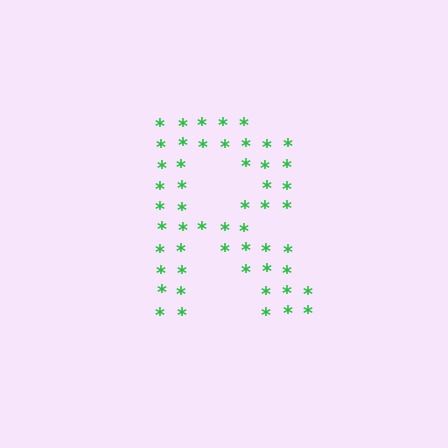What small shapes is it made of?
It is made of small asterisks.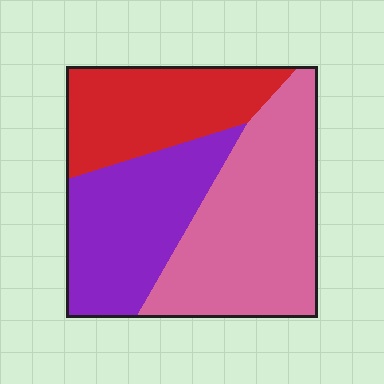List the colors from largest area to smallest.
From largest to smallest: pink, purple, red.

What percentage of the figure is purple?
Purple covers 31% of the figure.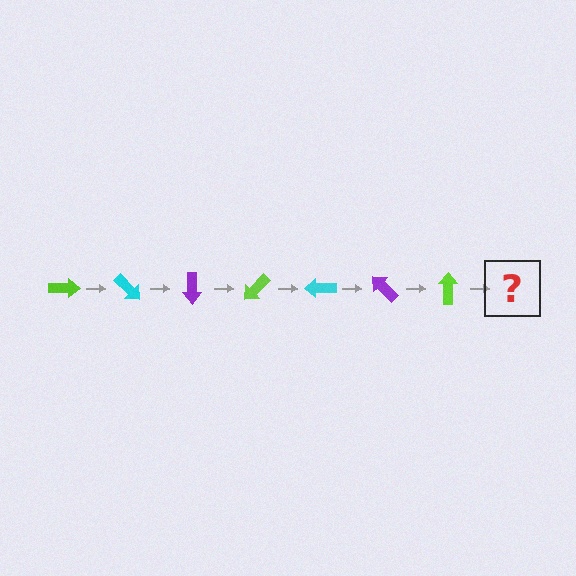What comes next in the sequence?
The next element should be a cyan arrow, rotated 315 degrees from the start.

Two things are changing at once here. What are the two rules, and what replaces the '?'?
The two rules are that it rotates 45 degrees each step and the color cycles through lime, cyan, and purple. The '?' should be a cyan arrow, rotated 315 degrees from the start.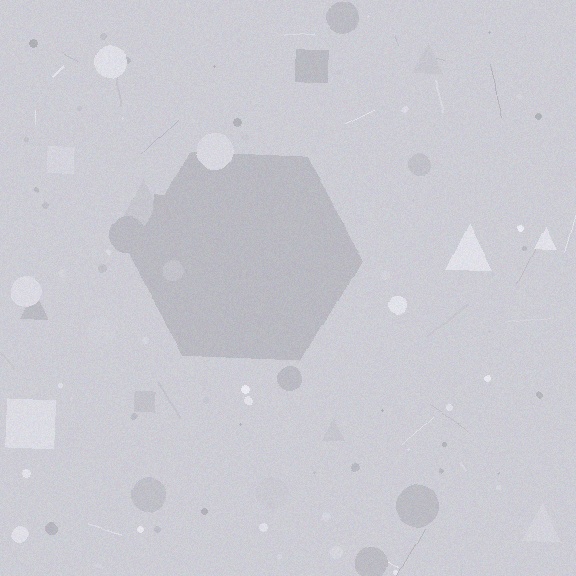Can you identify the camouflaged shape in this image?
The camouflaged shape is a hexagon.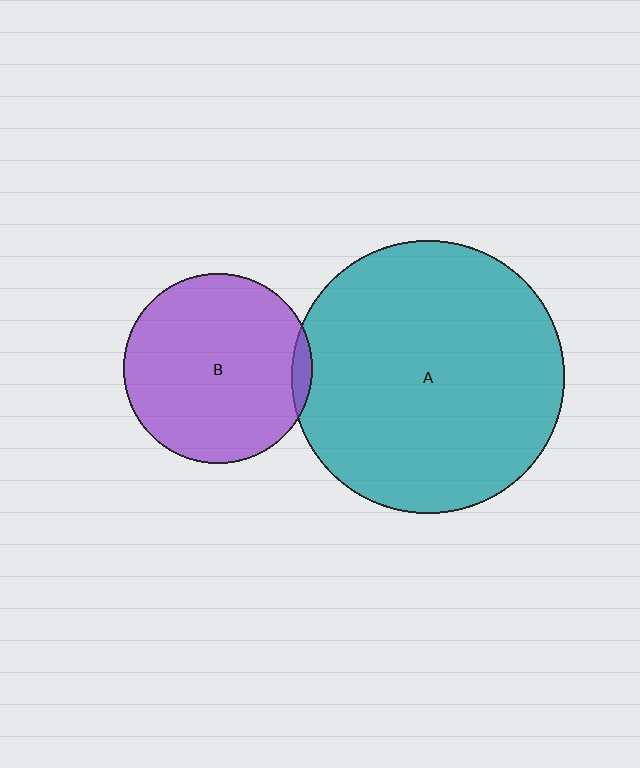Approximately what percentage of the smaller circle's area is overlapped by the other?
Approximately 5%.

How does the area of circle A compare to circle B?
Approximately 2.1 times.